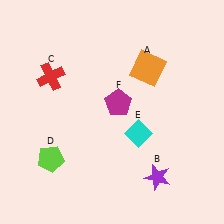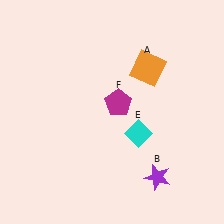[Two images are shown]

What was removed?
The lime pentagon (D), the red cross (C) were removed in Image 2.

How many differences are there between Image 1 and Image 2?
There are 2 differences between the two images.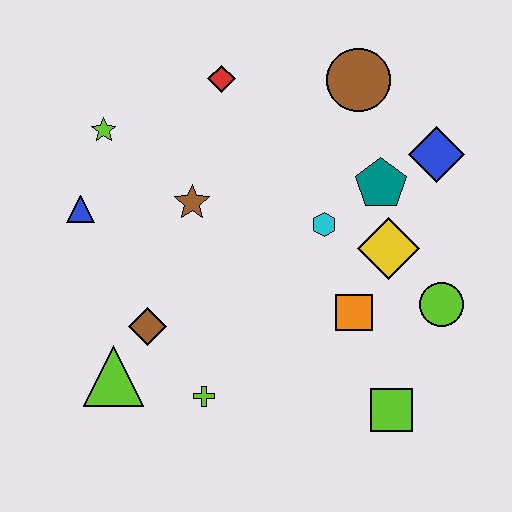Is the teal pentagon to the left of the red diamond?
No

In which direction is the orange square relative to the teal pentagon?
The orange square is below the teal pentagon.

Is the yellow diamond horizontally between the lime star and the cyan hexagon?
No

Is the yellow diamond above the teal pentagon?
No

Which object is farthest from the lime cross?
The brown circle is farthest from the lime cross.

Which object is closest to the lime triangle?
The brown diamond is closest to the lime triangle.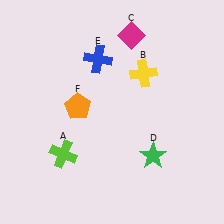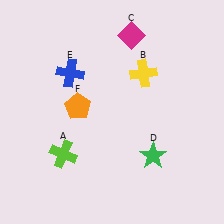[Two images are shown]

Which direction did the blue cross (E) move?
The blue cross (E) moved left.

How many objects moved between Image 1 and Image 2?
1 object moved between the two images.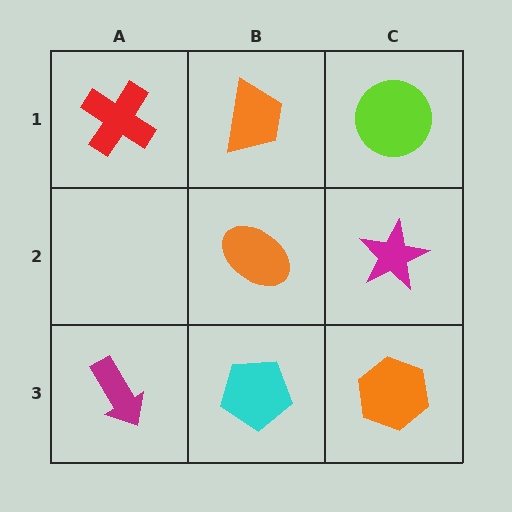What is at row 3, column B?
A cyan pentagon.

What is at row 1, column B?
An orange trapezoid.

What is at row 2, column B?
An orange ellipse.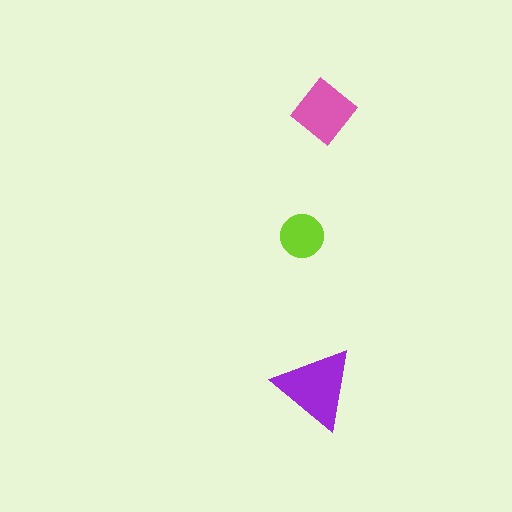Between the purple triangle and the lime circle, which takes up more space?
The purple triangle.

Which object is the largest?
The purple triangle.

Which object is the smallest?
The lime circle.